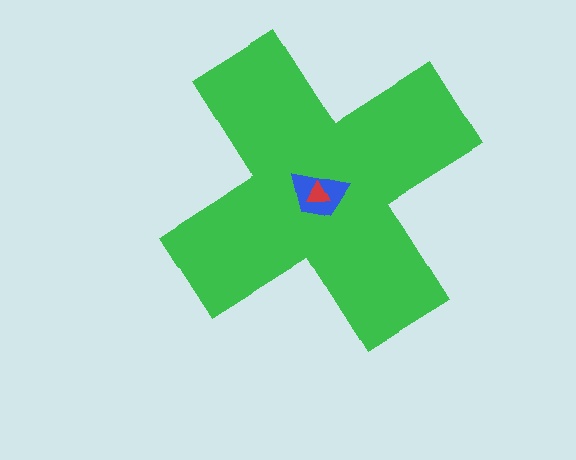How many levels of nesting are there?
3.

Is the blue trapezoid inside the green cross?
Yes.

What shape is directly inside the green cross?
The blue trapezoid.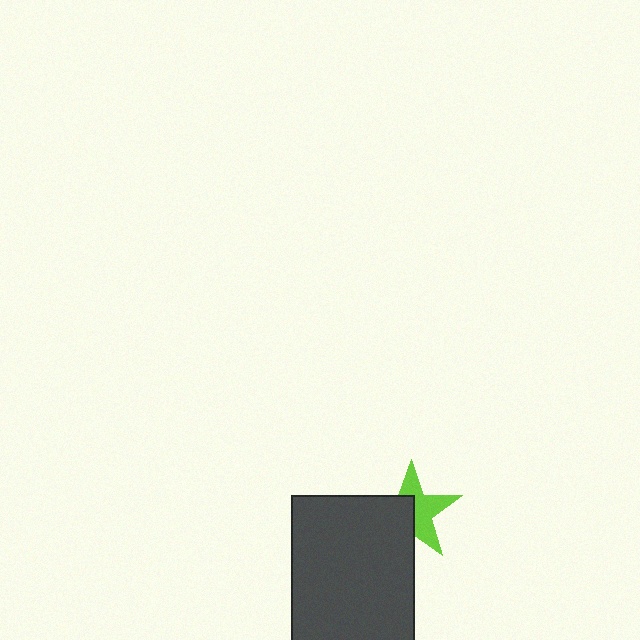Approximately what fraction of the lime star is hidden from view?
Roughly 48% of the lime star is hidden behind the dark gray rectangle.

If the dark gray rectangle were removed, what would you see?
You would see the complete lime star.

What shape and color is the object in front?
The object in front is a dark gray rectangle.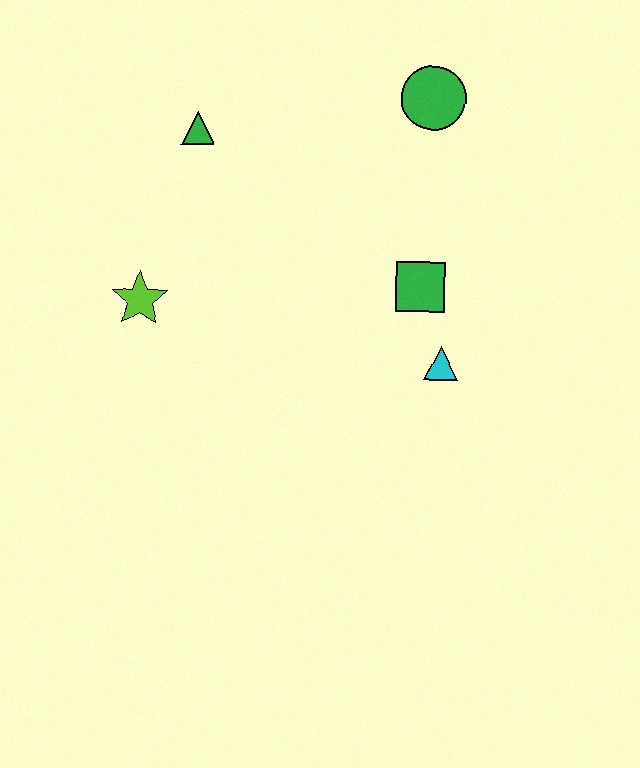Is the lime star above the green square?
No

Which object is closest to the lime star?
The green triangle is closest to the lime star.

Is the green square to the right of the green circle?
No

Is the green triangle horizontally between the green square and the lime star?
Yes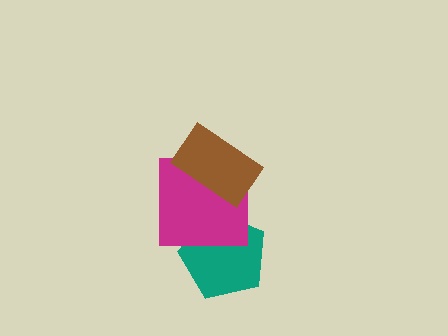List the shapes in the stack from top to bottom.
From top to bottom: the brown rectangle, the magenta square, the teal pentagon.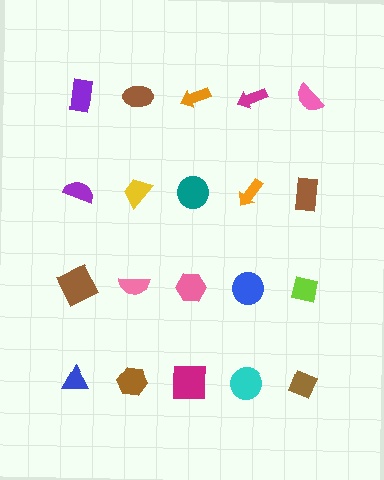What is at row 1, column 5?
A pink semicircle.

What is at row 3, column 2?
A pink semicircle.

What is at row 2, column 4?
An orange arrow.